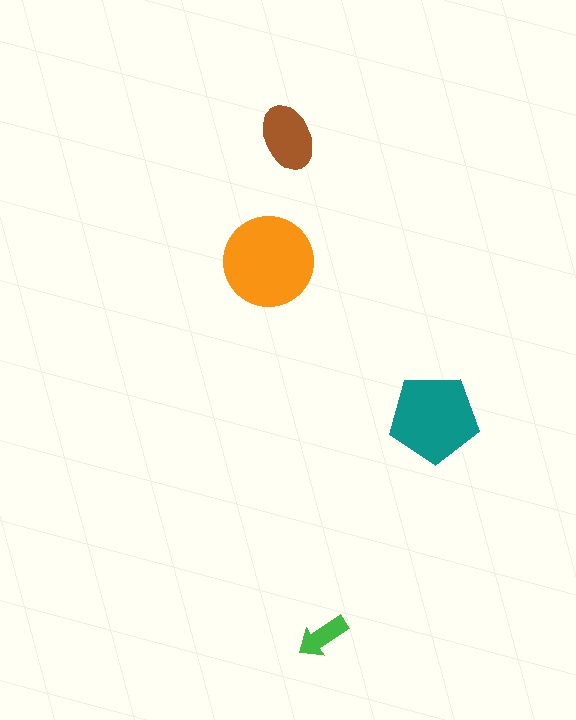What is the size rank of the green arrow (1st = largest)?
4th.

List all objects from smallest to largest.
The green arrow, the brown ellipse, the teal pentagon, the orange circle.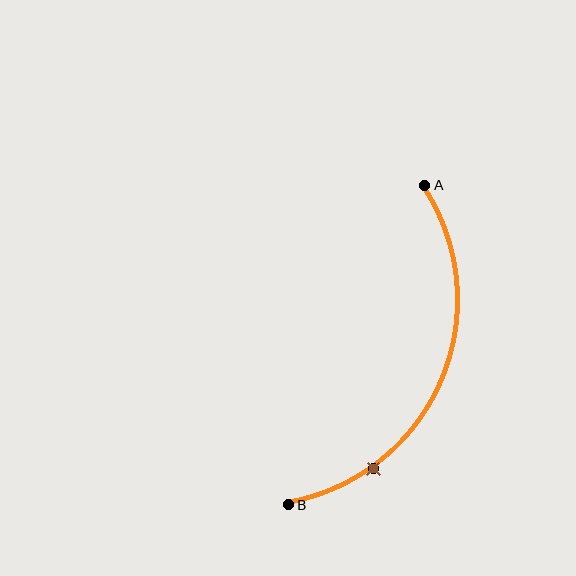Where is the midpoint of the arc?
The arc midpoint is the point on the curve farthest from the straight line joining A and B. It sits to the right of that line.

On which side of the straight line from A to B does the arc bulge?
The arc bulges to the right of the straight line connecting A and B.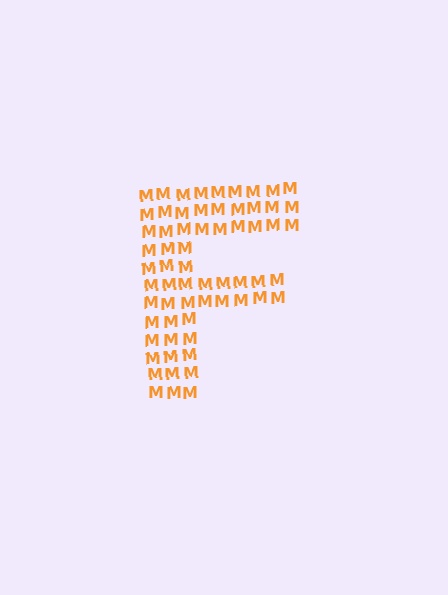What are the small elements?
The small elements are letter M's.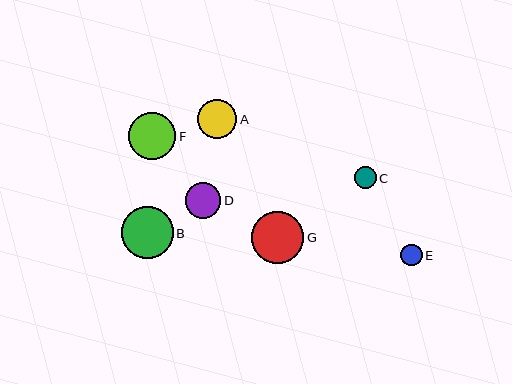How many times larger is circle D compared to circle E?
Circle D is approximately 1.7 times the size of circle E.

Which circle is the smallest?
Circle E is the smallest with a size of approximately 21 pixels.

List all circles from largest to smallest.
From largest to smallest: G, B, F, A, D, C, E.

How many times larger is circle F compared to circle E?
Circle F is approximately 2.2 times the size of circle E.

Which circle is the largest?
Circle G is the largest with a size of approximately 52 pixels.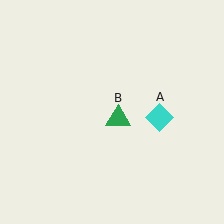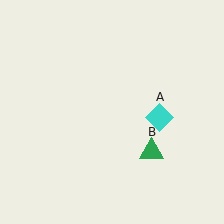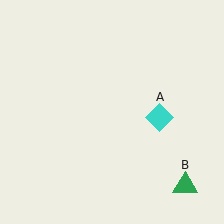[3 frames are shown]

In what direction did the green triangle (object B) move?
The green triangle (object B) moved down and to the right.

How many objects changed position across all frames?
1 object changed position: green triangle (object B).